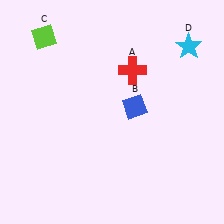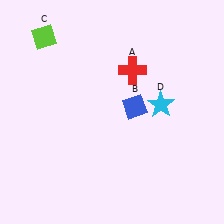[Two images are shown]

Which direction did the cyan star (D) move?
The cyan star (D) moved down.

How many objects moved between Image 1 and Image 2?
1 object moved between the two images.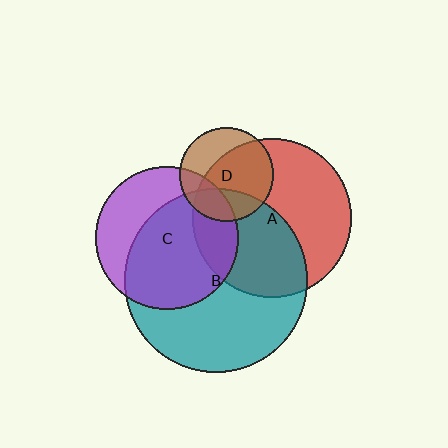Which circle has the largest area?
Circle B (teal).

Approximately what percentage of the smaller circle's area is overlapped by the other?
Approximately 25%.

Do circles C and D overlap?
Yes.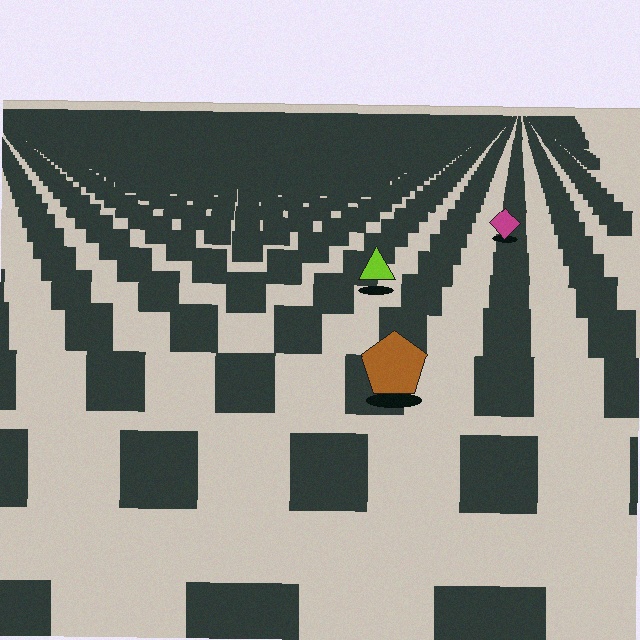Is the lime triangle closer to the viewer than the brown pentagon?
No. The brown pentagon is closer — you can tell from the texture gradient: the ground texture is coarser near it.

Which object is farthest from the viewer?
The magenta diamond is farthest from the viewer. It appears smaller and the ground texture around it is denser.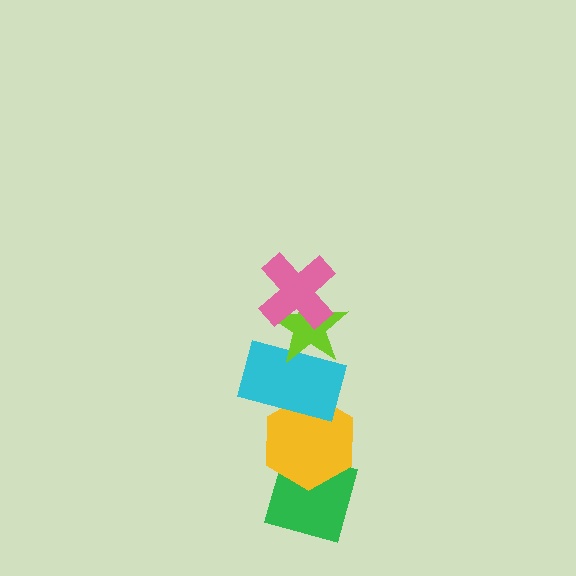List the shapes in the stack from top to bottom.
From top to bottom: the pink cross, the lime star, the cyan rectangle, the yellow hexagon, the green diamond.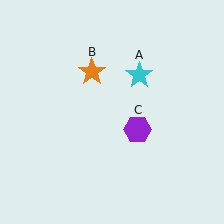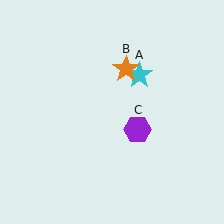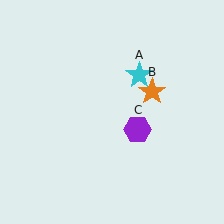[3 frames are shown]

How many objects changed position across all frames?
1 object changed position: orange star (object B).